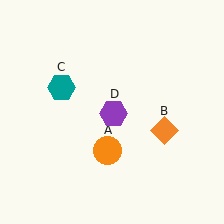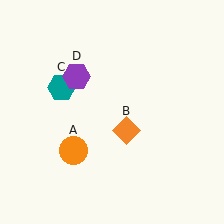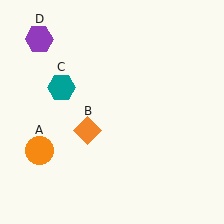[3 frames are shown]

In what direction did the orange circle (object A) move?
The orange circle (object A) moved left.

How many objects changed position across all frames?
3 objects changed position: orange circle (object A), orange diamond (object B), purple hexagon (object D).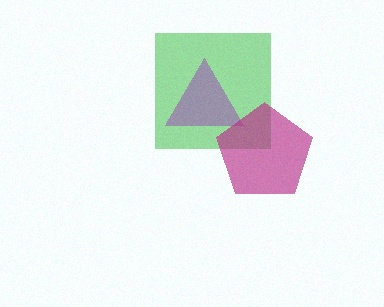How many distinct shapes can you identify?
There are 3 distinct shapes: a green square, a purple triangle, a magenta pentagon.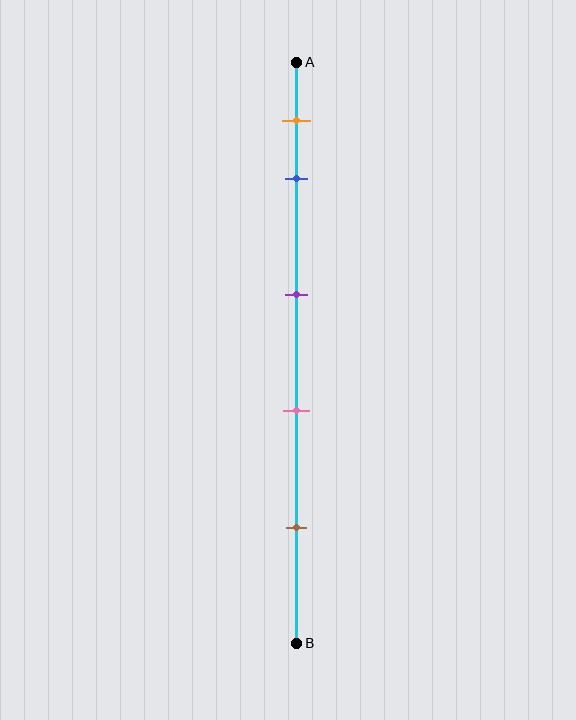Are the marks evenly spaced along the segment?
No, the marks are not evenly spaced.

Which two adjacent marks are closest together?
The orange and blue marks are the closest adjacent pair.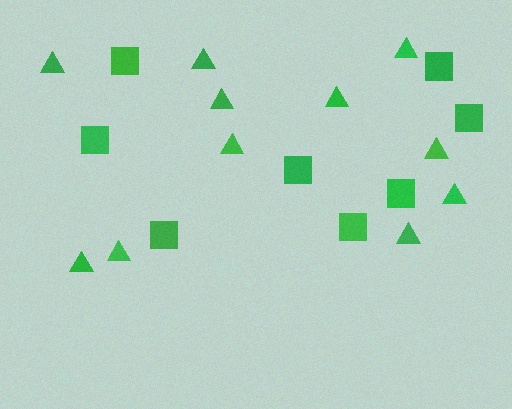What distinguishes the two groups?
There are 2 groups: one group of triangles (11) and one group of squares (8).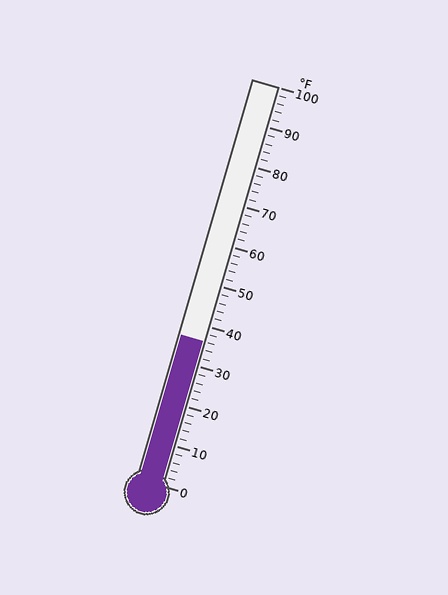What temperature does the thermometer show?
The thermometer shows approximately 36°F.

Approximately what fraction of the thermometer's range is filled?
The thermometer is filled to approximately 35% of its range.